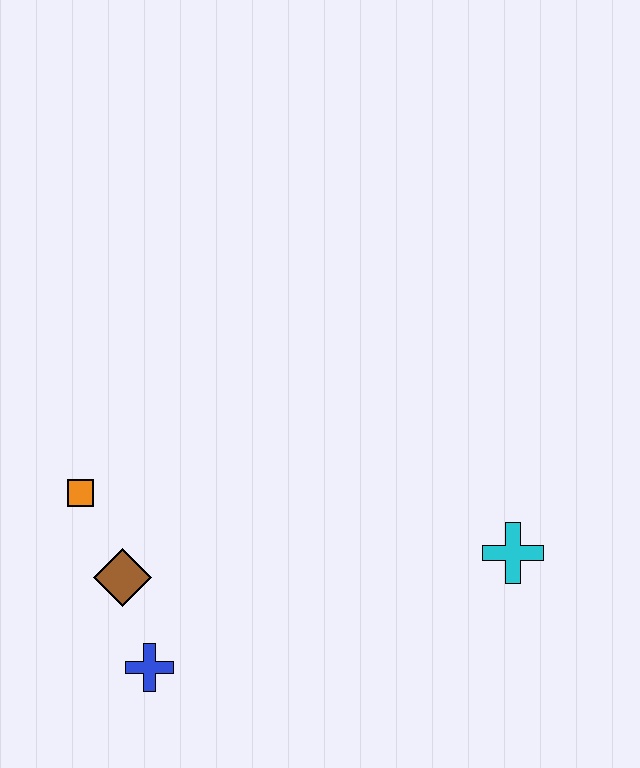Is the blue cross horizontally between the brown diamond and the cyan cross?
Yes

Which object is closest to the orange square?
The brown diamond is closest to the orange square.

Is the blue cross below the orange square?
Yes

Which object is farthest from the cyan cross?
The orange square is farthest from the cyan cross.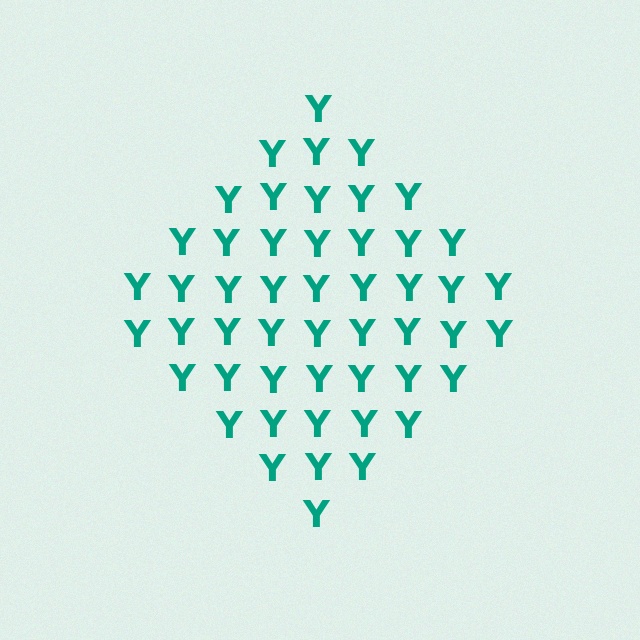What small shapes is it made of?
It is made of small letter Y's.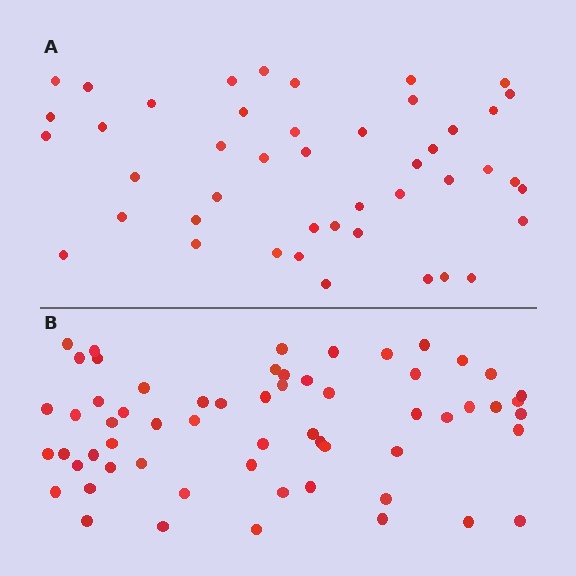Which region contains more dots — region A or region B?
Region B (the bottom region) has more dots.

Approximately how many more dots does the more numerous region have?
Region B has approximately 15 more dots than region A.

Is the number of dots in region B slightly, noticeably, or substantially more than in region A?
Region B has noticeably more, but not dramatically so. The ratio is roughly 1.3 to 1.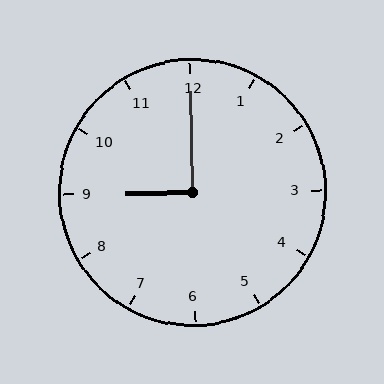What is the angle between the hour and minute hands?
Approximately 90 degrees.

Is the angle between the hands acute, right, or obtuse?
It is right.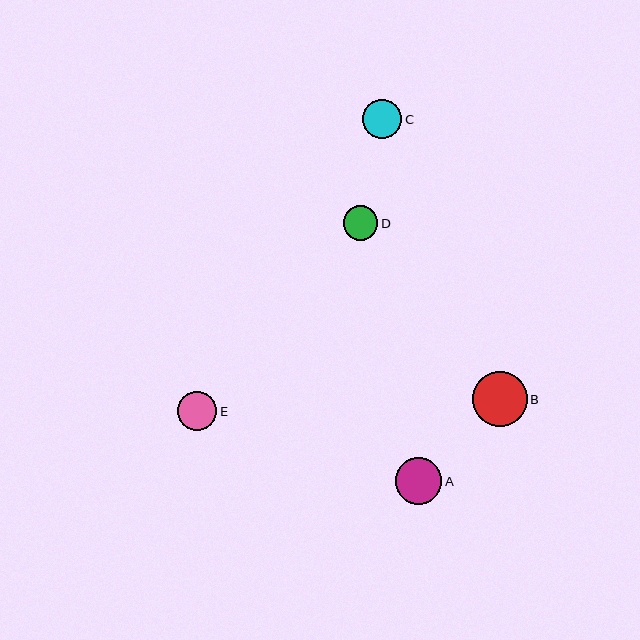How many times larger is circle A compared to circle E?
Circle A is approximately 1.2 times the size of circle E.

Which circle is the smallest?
Circle D is the smallest with a size of approximately 35 pixels.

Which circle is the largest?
Circle B is the largest with a size of approximately 55 pixels.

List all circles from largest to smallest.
From largest to smallest: B, A, C, E, D.